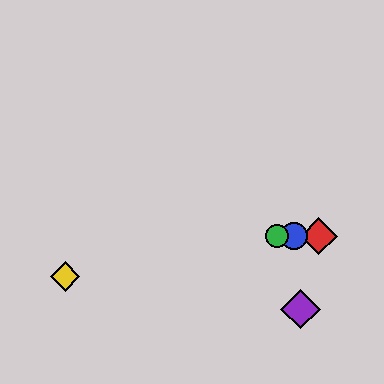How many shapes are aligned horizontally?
3 shapes (the red diamond, the blue circle, the green circle) are aligned horizontally.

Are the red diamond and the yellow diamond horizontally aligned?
No, the red diamond is at y≈236 and the yellow diamond is at y≈277.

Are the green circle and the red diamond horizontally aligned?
Yes, both are at y≈236.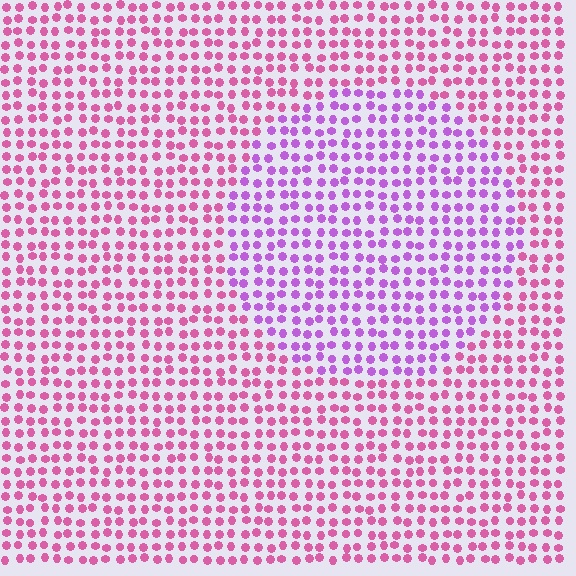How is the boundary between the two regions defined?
The boundary is defined purely by a slight shift in hue (about 39 degrees). Spacing, size, and orientation are identical on both sides.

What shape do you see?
I see a circle.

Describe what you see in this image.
The image is filled with small pink elements in a uniform arrangement. A circle-shaped region is visible where the elements are tinted to a slightly different hue, forming a subtle color boundary.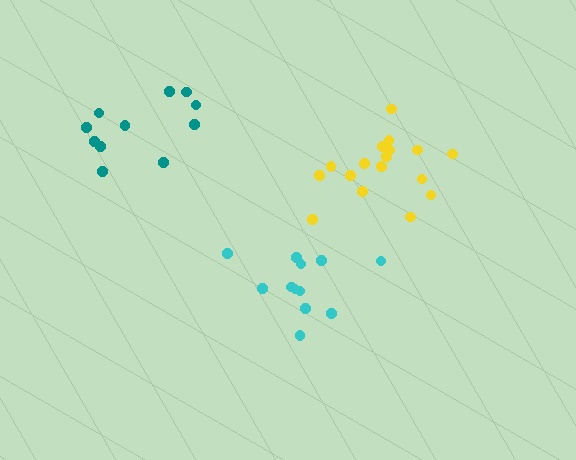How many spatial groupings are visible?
There are 3 spatial groupings.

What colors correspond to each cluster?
The clusters are colored: cyan, teal, yellow.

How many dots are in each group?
Group 1: 12 dots, Group 2: 11 dots, Group 3: 17 dots (40 total).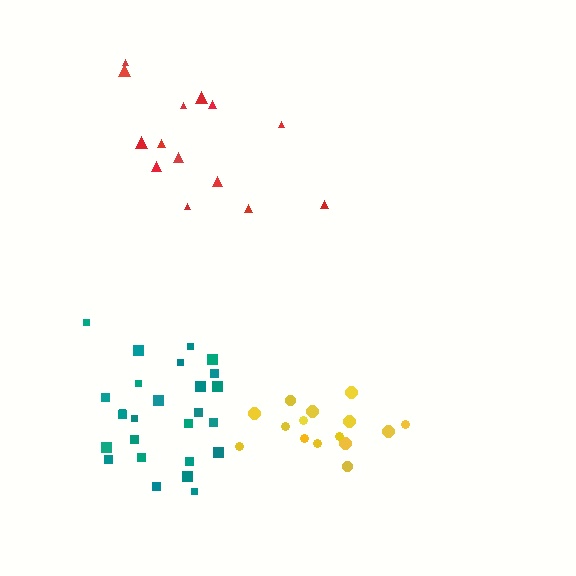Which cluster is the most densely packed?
Yellow.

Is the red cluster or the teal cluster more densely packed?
Teal.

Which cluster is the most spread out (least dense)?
Red.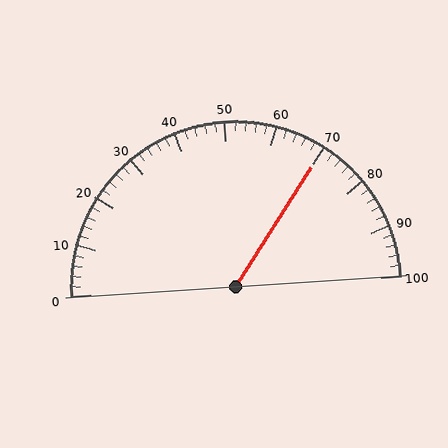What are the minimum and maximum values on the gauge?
The gauge ranges from 0 to 100.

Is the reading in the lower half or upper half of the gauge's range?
The reading is in the upper half of the range (0 to 100).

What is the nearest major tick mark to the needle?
The nearest major tick mark is 70.